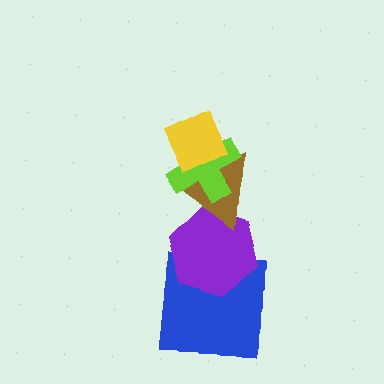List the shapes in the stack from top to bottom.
From top to bottom: the yellow diamond, the lime cross, the brown triangle, the purple hexagon, the blue square.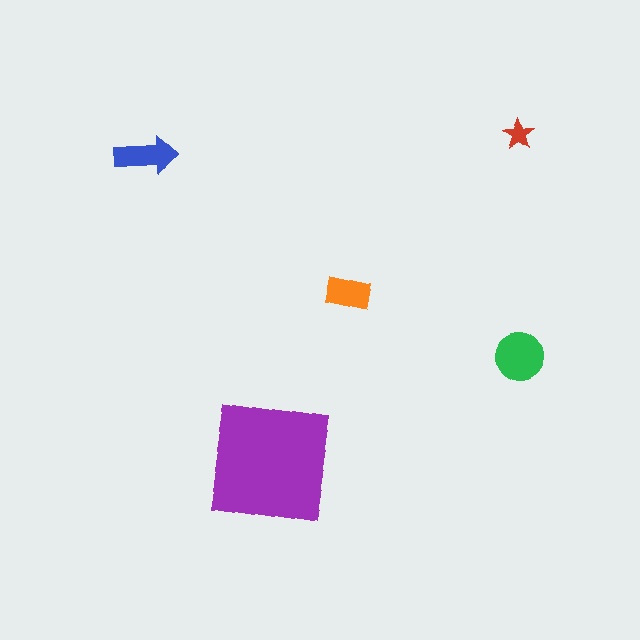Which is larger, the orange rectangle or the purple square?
The purple square.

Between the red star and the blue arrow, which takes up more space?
The blue arrow.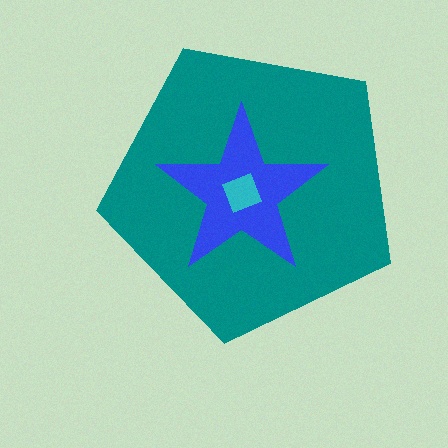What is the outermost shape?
The teal pentagon.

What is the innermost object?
The cyan square.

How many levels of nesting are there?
3.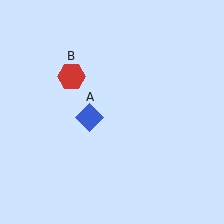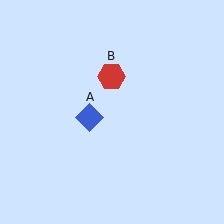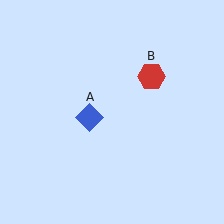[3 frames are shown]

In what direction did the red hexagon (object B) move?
The red hexagon (object B) moved right.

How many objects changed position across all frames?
1 object changed position: red hexagon (object B).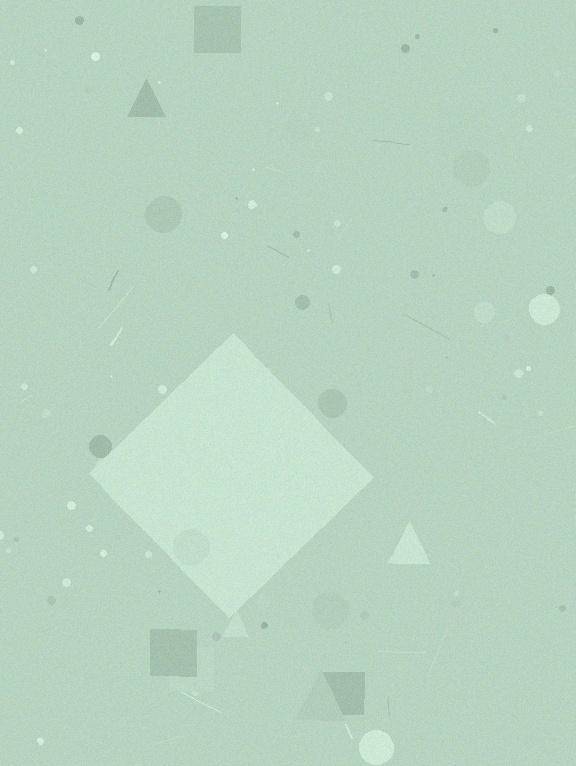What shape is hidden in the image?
A diamond is hidden in the image.